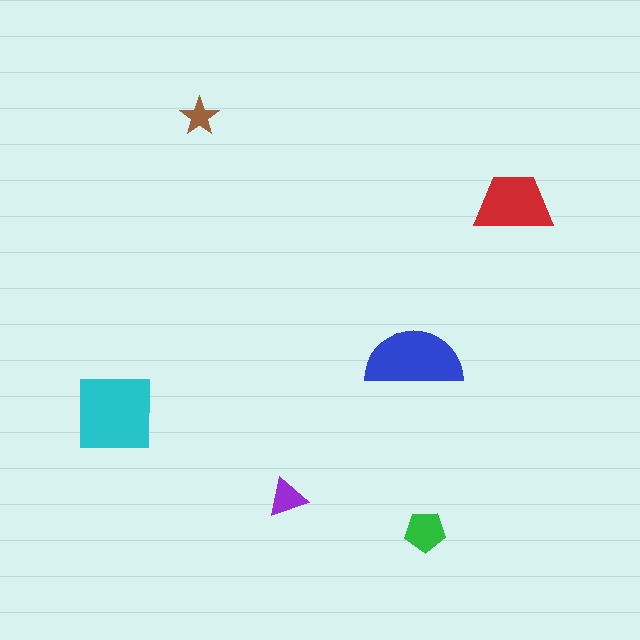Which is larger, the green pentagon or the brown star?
The green pentagon.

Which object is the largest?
The cyan square.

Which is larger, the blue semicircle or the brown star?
The blue semicircle.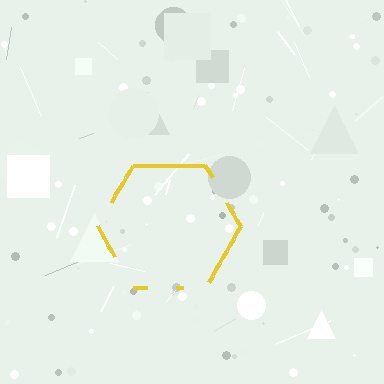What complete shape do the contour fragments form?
The contour fragments form a hexagon.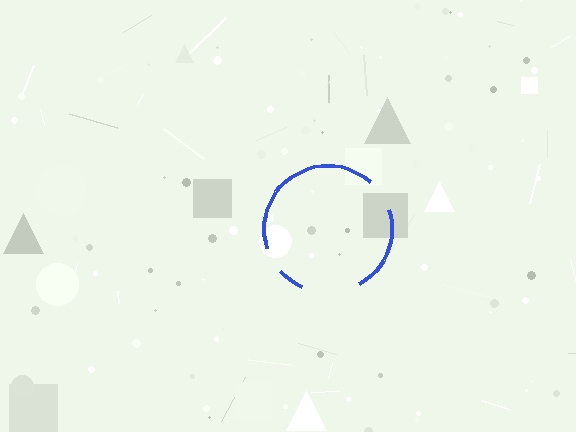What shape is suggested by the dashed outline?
The dashed outline suggests a circle.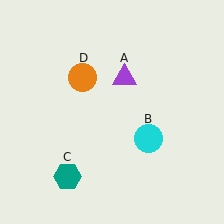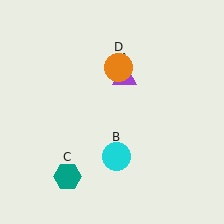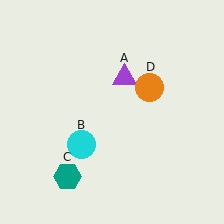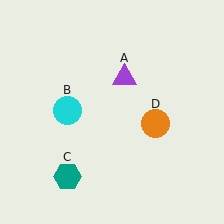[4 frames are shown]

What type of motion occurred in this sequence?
The cyan circle (object B), orange circle (object D) rotated clockwise around the center of the scene.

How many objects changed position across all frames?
2 objects changed position: cyan circle (object B), orange circle (object D).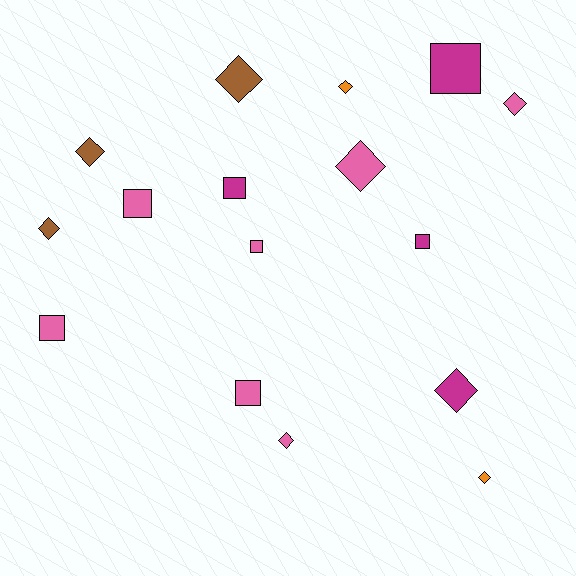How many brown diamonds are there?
There are 3 brown diamonds.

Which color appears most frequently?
Pink, with 7 objects.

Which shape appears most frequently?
Diamond, with 9 objects.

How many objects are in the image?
There are 16 objects.